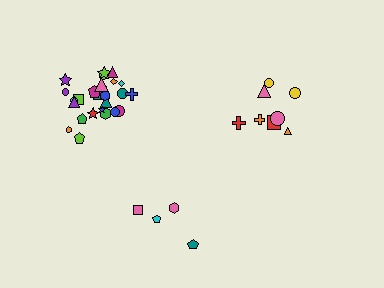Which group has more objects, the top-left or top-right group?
The top-left group.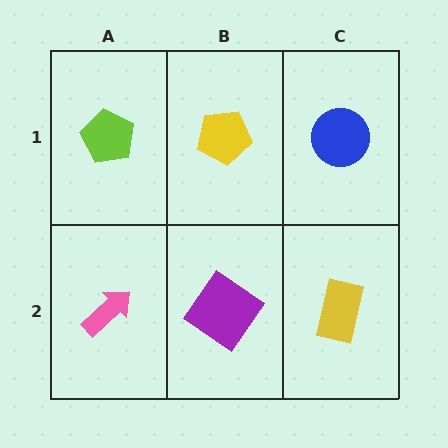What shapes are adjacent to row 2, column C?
A blue circle (row 1, column C), a purple diamond (row 2, column B).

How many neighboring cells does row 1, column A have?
2.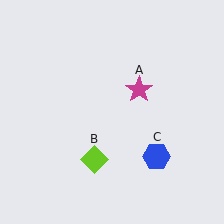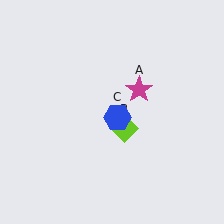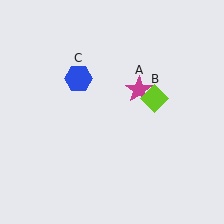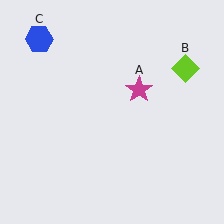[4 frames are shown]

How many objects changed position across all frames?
2 objects changed position: lime diamond (object B), blue hexagon (object C).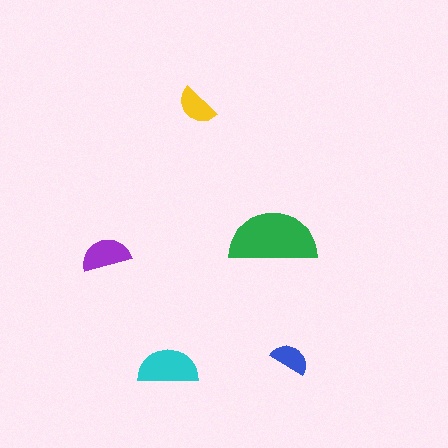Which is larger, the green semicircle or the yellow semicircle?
The green one.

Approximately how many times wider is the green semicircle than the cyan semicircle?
About 1.5 times wider.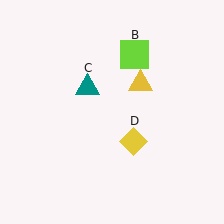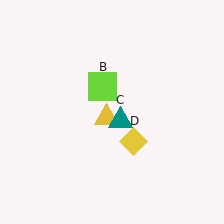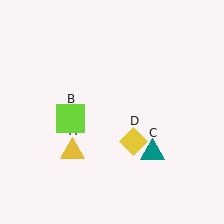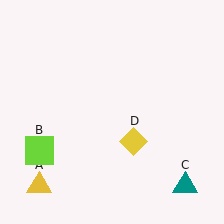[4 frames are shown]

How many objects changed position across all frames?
3 objects changed position: yellow triangle (object A), lime square (object B), teal triangle (object C).